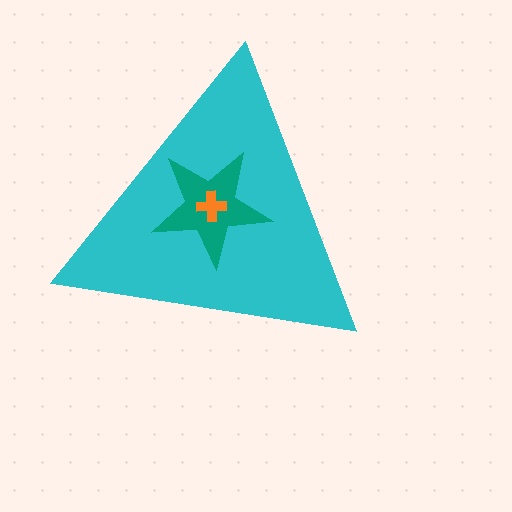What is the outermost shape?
The cyan triangle.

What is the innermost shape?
The orange cross.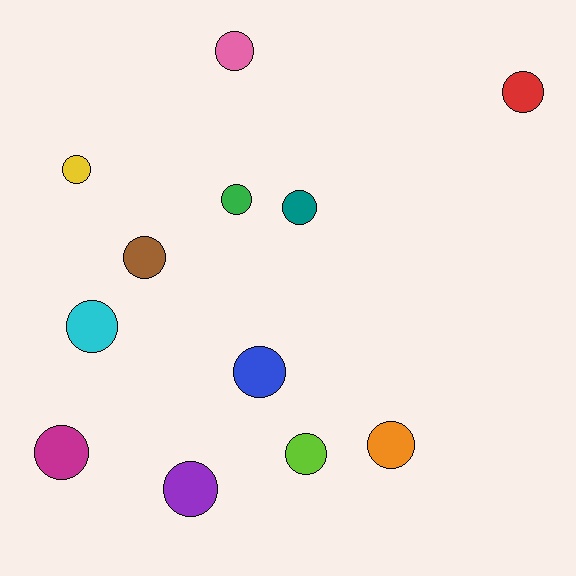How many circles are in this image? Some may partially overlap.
There are 12 circles.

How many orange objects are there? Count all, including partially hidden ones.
There is 1 orange object.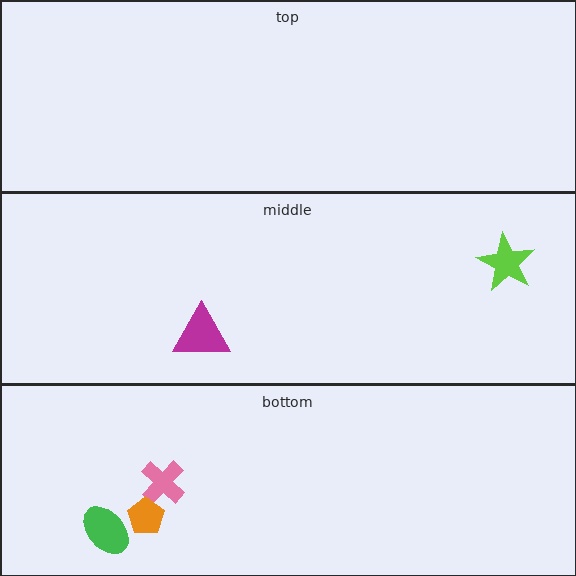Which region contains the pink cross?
The bottom region.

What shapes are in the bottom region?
The pink cross, the green ellipse, the orange pentagon.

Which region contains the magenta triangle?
The middle region.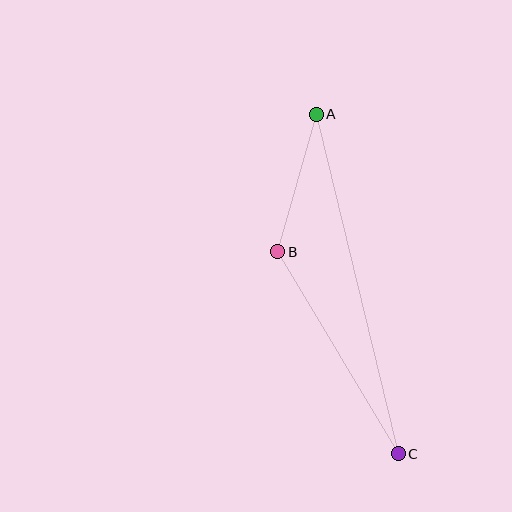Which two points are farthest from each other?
Points A and C are farthest from each other.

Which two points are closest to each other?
Points A and B are closest to each other.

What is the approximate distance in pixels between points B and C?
The distance between B and C is approximately 235 pixels.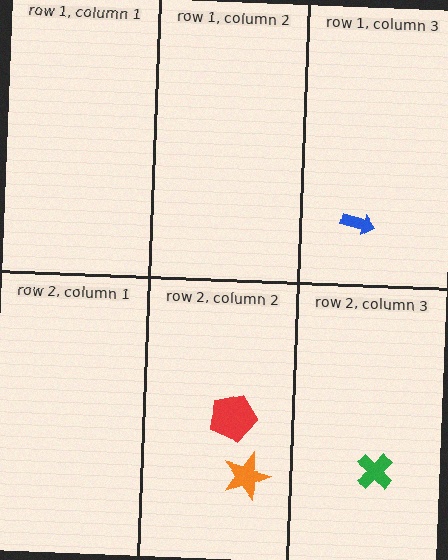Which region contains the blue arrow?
The row 1, column 3 region.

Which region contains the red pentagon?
The row 2, column 2 region.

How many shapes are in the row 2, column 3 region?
1.